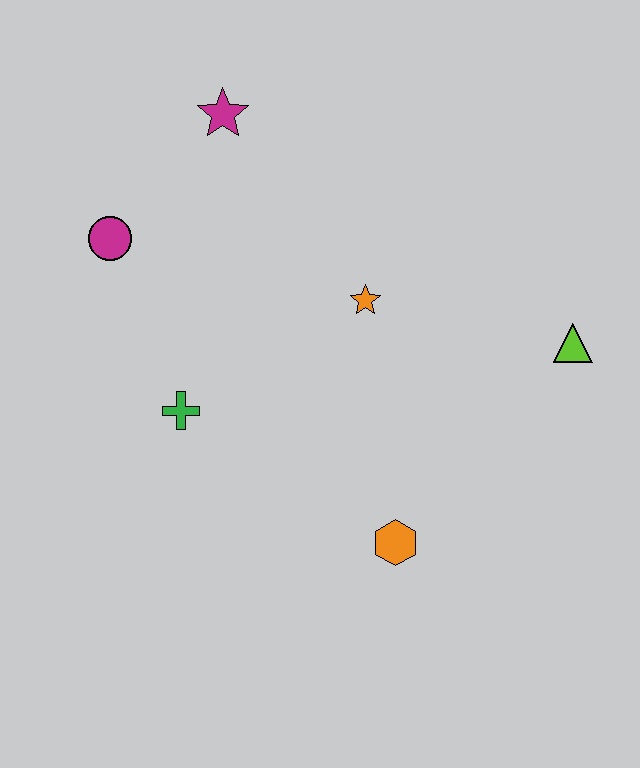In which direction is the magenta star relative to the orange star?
The magenta star is above the orange star.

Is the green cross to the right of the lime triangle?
No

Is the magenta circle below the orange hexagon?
No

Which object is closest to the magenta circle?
The magenta star is closest to the magenta circle.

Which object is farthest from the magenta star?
The orange hexagon is farthest from the magenta star.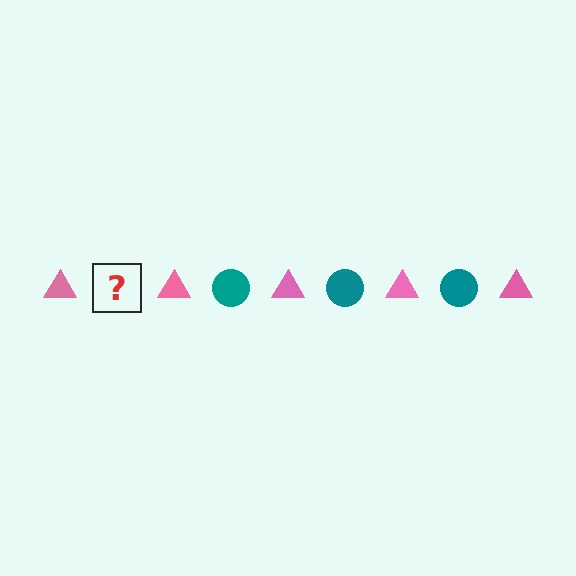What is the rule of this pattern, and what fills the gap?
The rule is that the pattern alternates between pink triangle and teal circle. The gap should be filled with a teal circle.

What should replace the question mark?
The question mark should be replaced with a teal circle.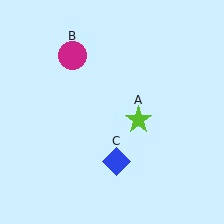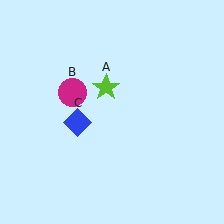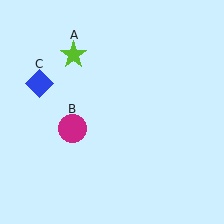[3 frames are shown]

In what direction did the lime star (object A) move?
The lime star (object A) moved up and to the left.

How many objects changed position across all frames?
3 objects changed position: lime star (object A), magenta circle (object B), blue diamond (object C).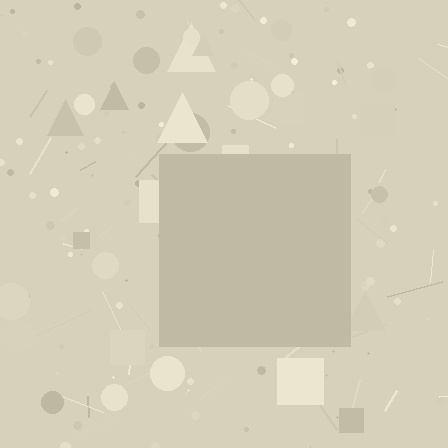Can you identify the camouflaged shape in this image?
The camouflaged shape is a square.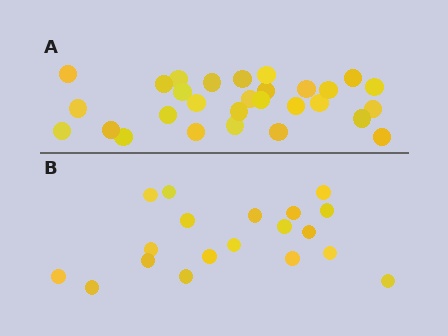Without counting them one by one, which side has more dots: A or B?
Region A (the top region) has more dots.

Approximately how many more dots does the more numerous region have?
Region A has roughly 10 or so more dots than region B.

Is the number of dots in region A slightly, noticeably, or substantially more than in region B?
Region A has substantially more. The ratio is roughly 1.5 to 1.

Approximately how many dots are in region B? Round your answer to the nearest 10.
About 20 dots. (The exact count is 19, which rounds to 20.)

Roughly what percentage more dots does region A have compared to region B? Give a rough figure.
About 55% more.